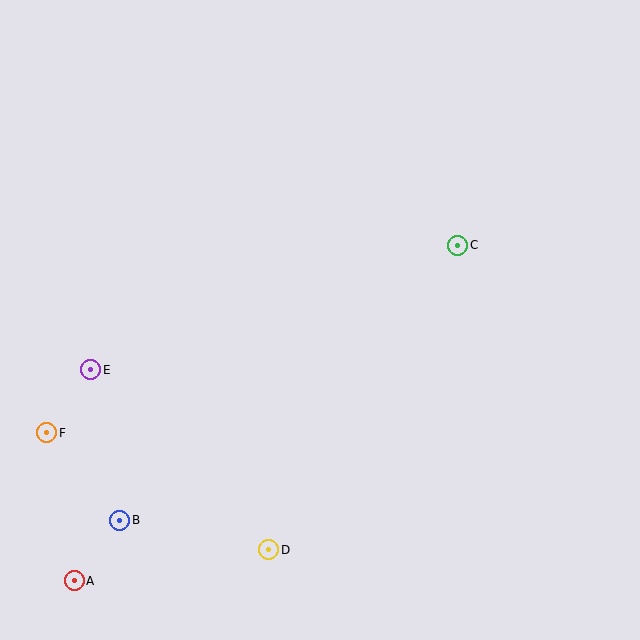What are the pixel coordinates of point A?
Point A is at (74, 581).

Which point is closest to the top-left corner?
Point E is closest to the top-left corner.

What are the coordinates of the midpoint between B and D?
The midpoint between B and D is at (194, 535).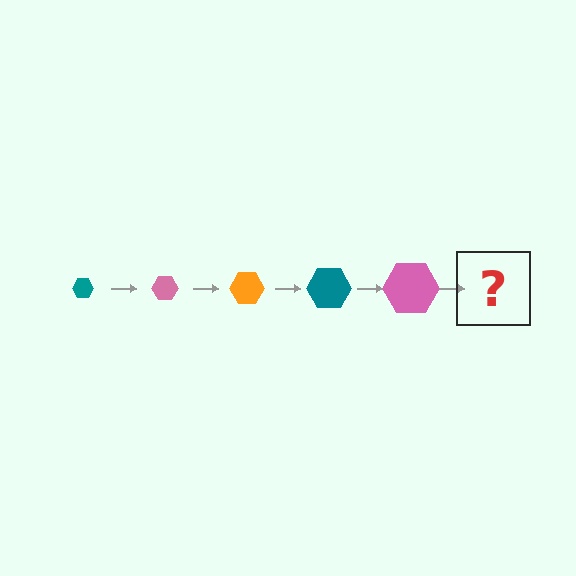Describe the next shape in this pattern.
It should be an orange hexagon, larger than the previous one.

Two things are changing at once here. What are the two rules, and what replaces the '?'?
The two rules are that the hexagon grows larger each step and the color cycles through teal, pink, and orange. The '?' should be an orange hexagon, larger than the previous one.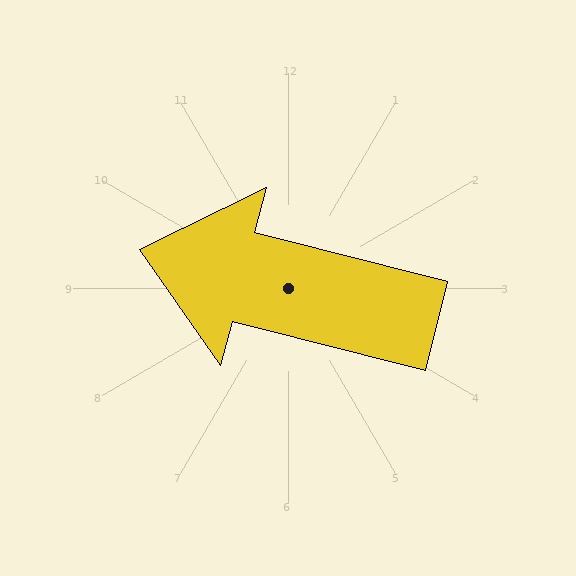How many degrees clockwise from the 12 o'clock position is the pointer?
Approximately 284 degrees.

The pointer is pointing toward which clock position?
Roughly 9 o'clock.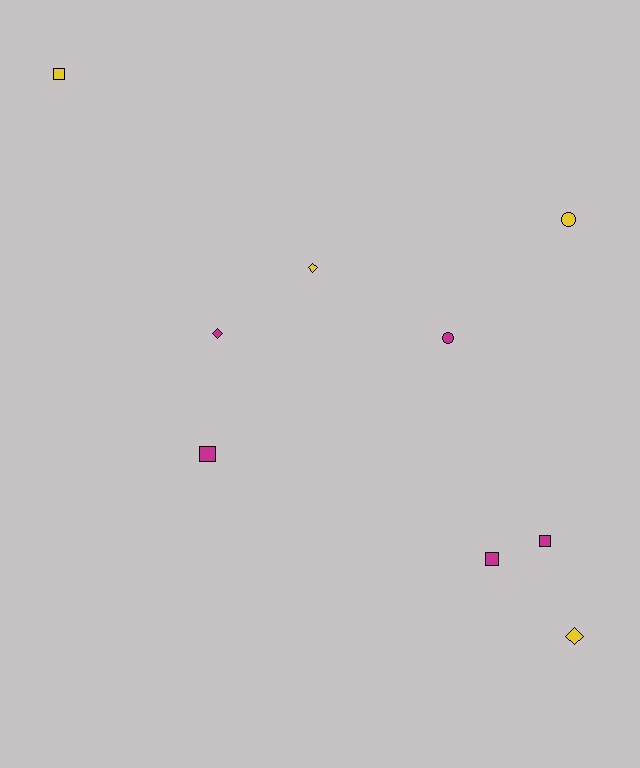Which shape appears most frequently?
Square, with 4 objects.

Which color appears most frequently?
Magenta, with 5 objects.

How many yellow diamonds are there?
There are 2 yellow diamonds.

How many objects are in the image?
There are 9 objects.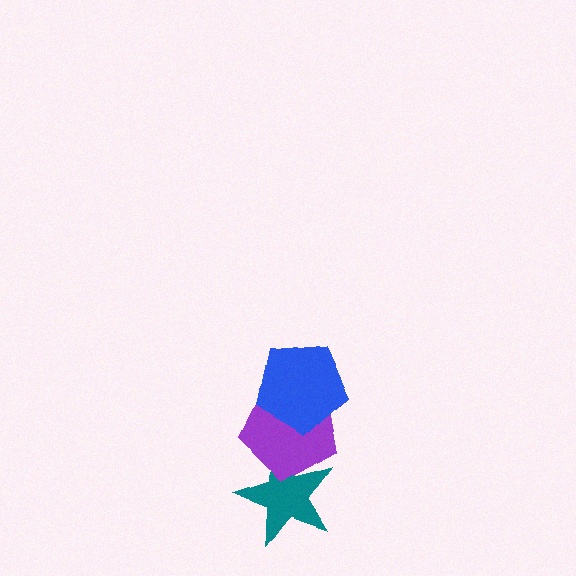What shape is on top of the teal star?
The purple pentagon is on top of the teal star.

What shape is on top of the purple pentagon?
The blue pentagon is on top of the purple pentagon.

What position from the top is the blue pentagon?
The blue pentagon is 1st from the top.